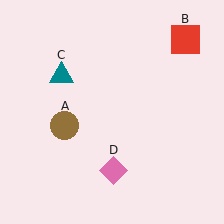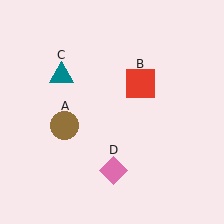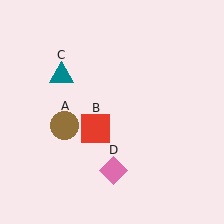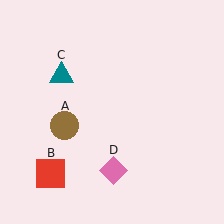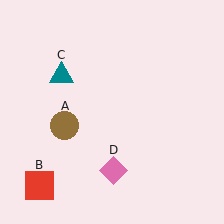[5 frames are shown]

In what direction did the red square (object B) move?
The red square (object B) moved down and to the left.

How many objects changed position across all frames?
1 object changed position: red square (object B).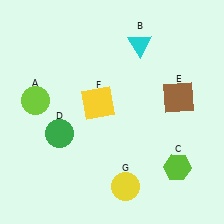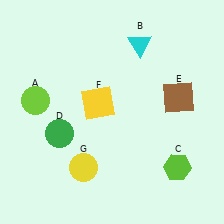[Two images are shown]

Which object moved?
The yellow circle (G) moved left.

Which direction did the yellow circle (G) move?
The yellow circle (G) moved left.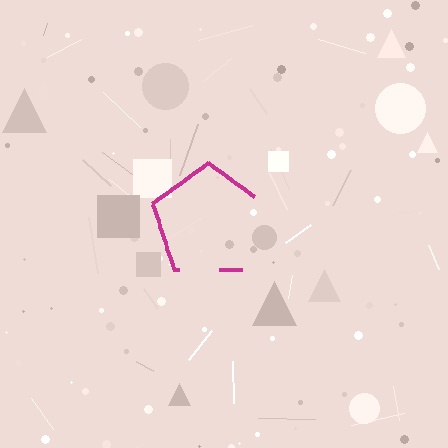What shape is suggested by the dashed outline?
The dashed outline suggests a pentagon.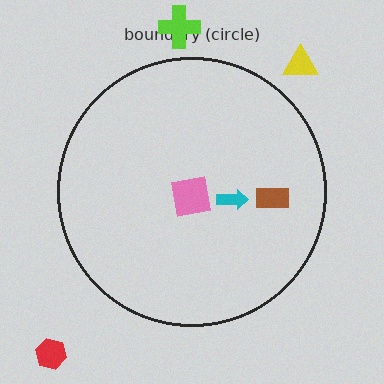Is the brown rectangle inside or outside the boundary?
Inside.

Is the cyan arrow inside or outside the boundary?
Inside.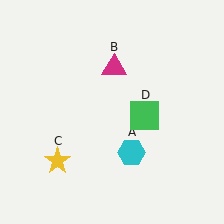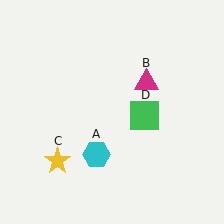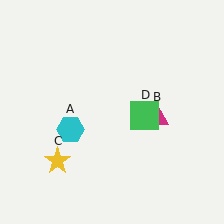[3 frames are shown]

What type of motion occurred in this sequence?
The cyan hexagon (object A), magenta triangle (object B) rotated clockwise around the center of the scene.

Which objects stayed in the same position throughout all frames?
Yellow star (object C) and green square (object D) remained stationary.